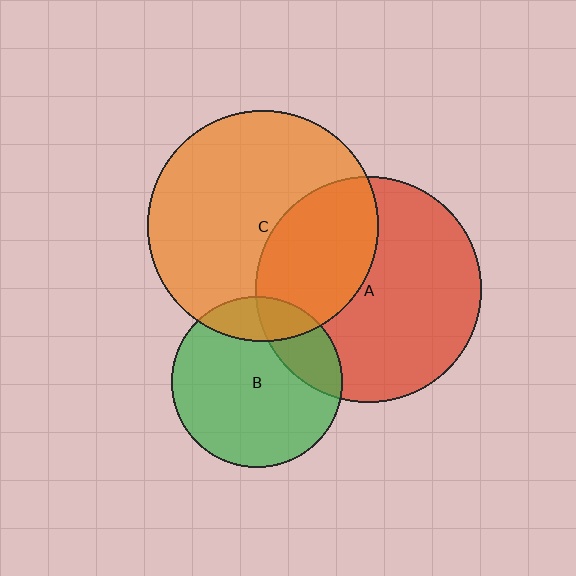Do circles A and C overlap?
Yes.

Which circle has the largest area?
Circle C (orange).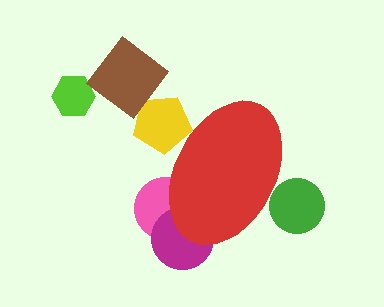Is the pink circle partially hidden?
Yes, the pink circle is partially hidden behind the red ellipse.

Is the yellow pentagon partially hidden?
Yes, the yellow pentagon is partially hidden behind the red ellipse.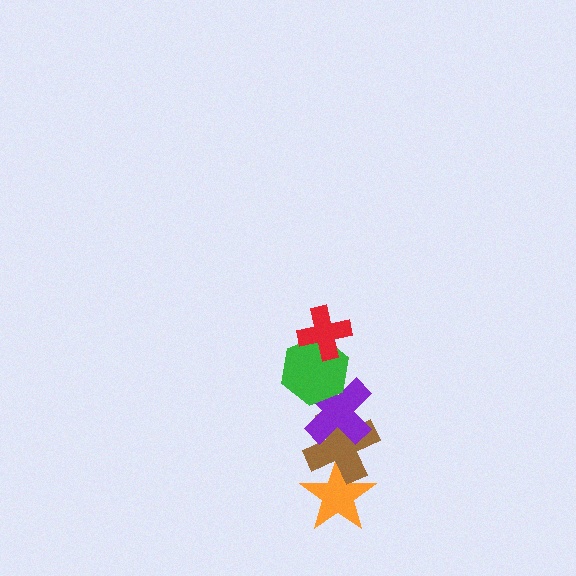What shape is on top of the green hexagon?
The red cross is on top of the green hexagon.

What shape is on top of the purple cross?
The green hexagon is on top of the purple cross.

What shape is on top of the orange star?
The brown cross is on top of the orange star.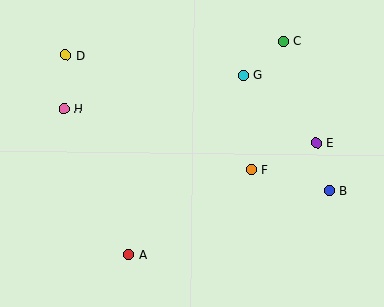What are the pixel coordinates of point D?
Point D is at (66, 55).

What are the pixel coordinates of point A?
Point A is at (128, 255).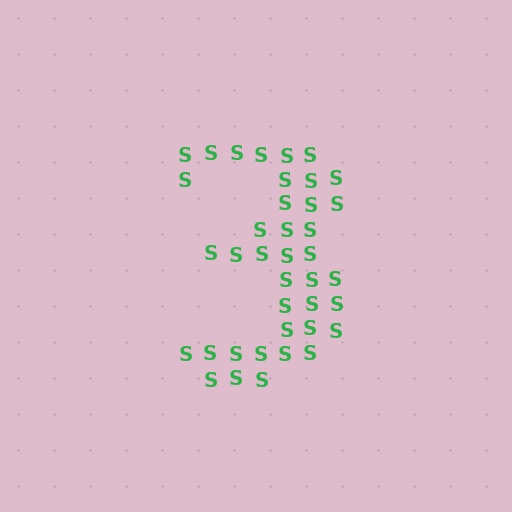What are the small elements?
The small elements are letter S's.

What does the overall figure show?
The overall figure shows the digit 3.